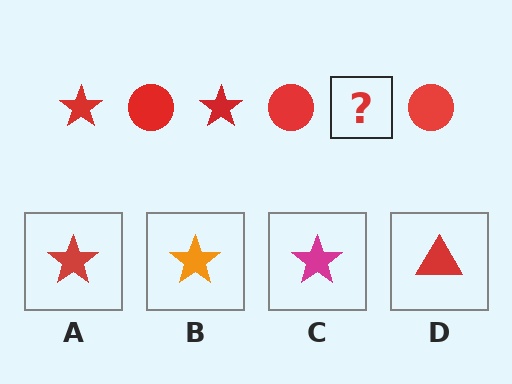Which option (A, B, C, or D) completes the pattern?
A.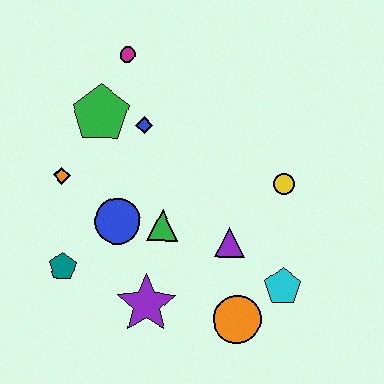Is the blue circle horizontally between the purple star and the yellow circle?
No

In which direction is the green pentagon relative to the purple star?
The green pentagon is above the purple star.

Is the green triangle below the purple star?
No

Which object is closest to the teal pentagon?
The blue circle is closest to the teal pentagon.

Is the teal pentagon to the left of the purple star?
Yes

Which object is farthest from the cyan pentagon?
The magenta circle is farthest from the cyan pentagon.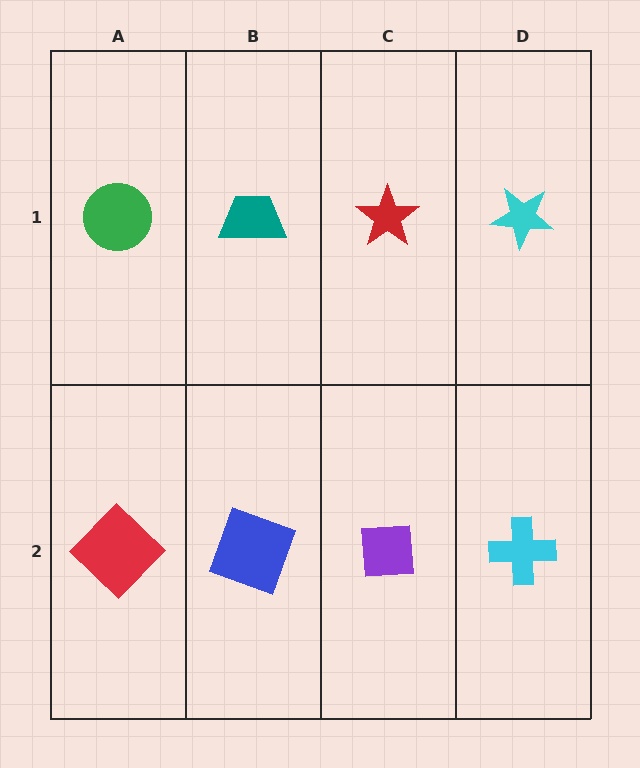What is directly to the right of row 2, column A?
A blue square.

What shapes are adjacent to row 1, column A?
A red diamond (row 2, column A), a teal trapezoid (row 1, column B).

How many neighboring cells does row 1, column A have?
2.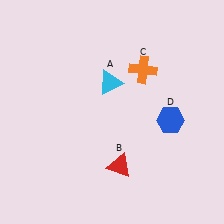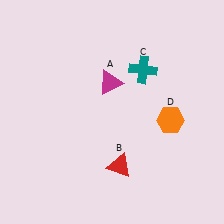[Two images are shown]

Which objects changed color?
A changed from cyan to magenta. C changed from orange to teal. D changed from blue to orange.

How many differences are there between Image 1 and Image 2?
There are 3 differences between the two images.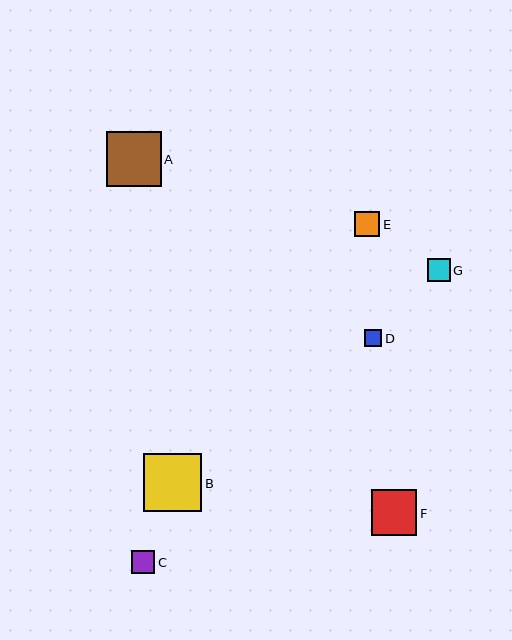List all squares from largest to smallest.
From largest to smallest: B, A, F, E, C, G, D.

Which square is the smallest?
Square D is the smallest with a size of approximately 17 pixels.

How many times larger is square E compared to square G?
Square E is approximately 1.1 times the size of square G.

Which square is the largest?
Square B is the largest with a size of approximately 58 pixels.